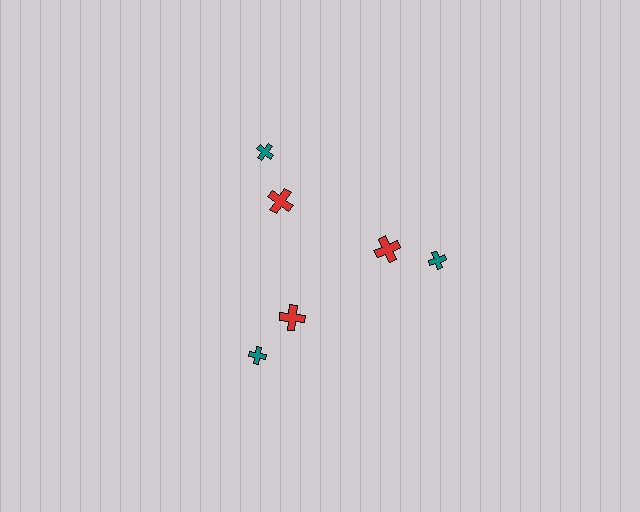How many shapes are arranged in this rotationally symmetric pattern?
There are 6 shapes, arranged in 3 groups of 2.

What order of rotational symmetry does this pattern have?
This pattern has 3-fold rotational symmetry.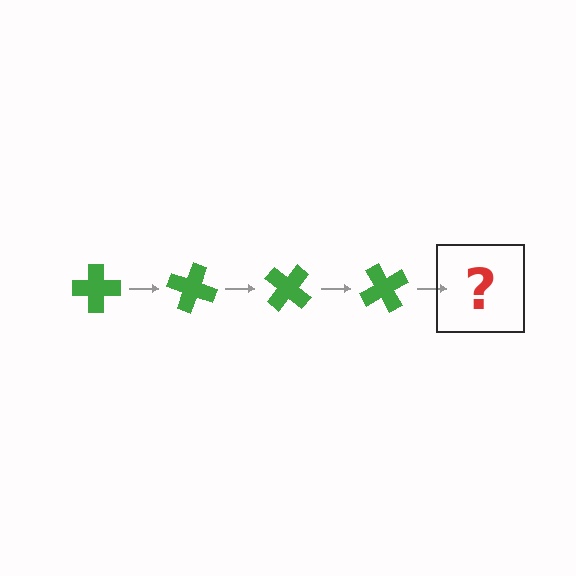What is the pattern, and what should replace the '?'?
The pattern is that the cross rotates 20 degrees each step. The '?' should be a green cross rotated 80 degrees.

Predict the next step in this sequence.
The next step is a green cross rotated 80 degrees.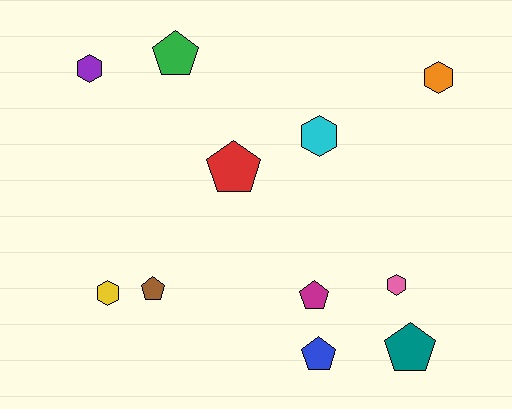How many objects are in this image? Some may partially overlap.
There are 11 objects.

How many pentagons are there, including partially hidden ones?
There are 6 pentagons.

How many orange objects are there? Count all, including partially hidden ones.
There is 1 orange object.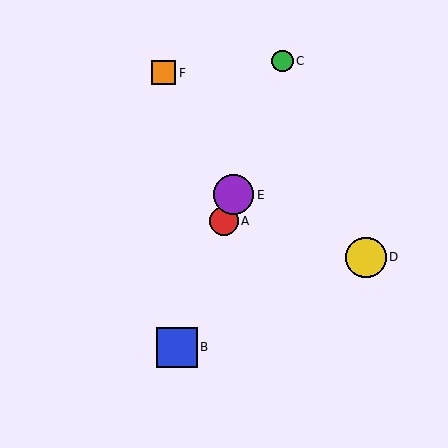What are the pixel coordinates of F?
Object F is at (164, 73).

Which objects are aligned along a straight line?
Objects A, B, C, E are aligned along a straight line.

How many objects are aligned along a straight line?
4 objects (A, B, C, E) are aligned along a straight line.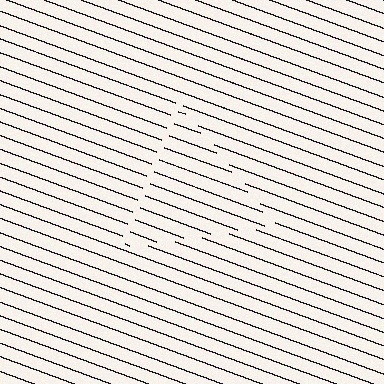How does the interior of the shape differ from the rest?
The interior of the shape contains the same grating, shifted by half a period — the contour is defined by the phase discontinuity where line-ends from the inner and outer gratings abut.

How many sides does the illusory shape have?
3 sides — the line-ends trace a triangle.